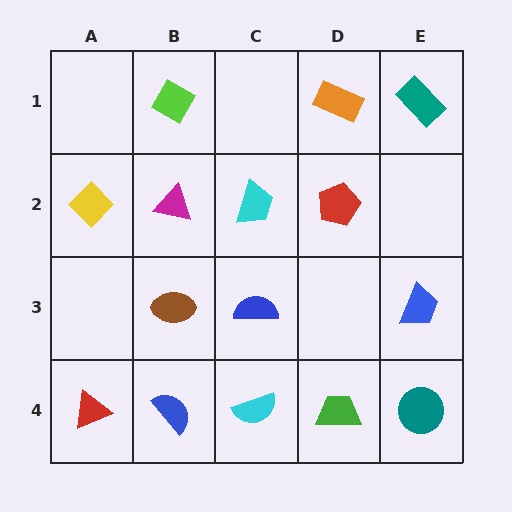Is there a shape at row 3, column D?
No, that cell is empty.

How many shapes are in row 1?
3 shapes.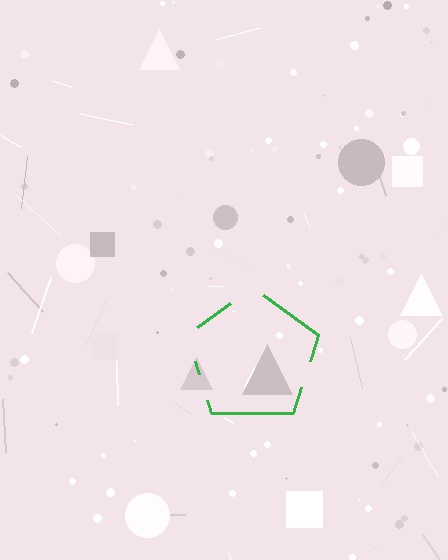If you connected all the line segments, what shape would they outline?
They would outline a pentagon.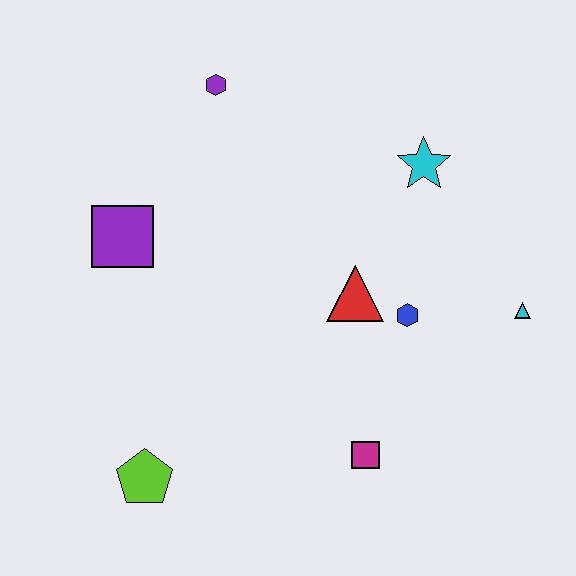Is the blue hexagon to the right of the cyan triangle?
No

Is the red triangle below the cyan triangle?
No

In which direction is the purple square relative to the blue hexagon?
The purple square is to the left of the blue hexagon.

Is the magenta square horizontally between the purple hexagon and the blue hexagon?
Yes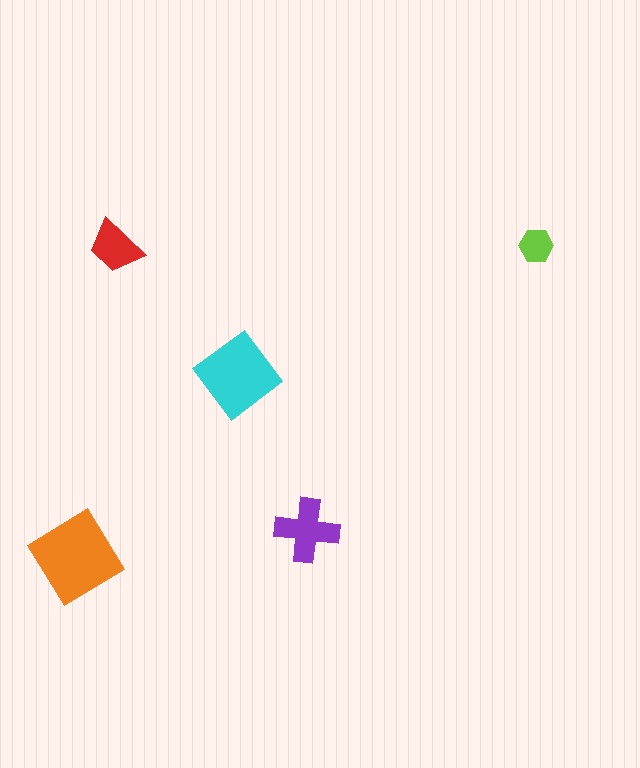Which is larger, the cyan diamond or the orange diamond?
The orange diamond.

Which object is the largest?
The orange diamond.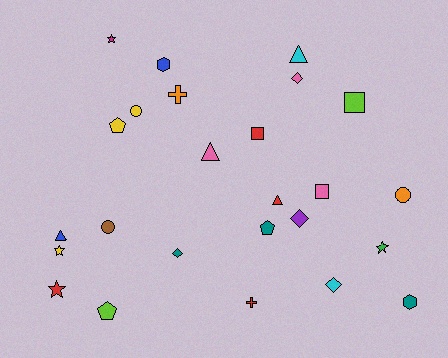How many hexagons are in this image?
There are 2 hexagons.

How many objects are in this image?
There are 25 objects.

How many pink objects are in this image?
There are 3 pink objects.